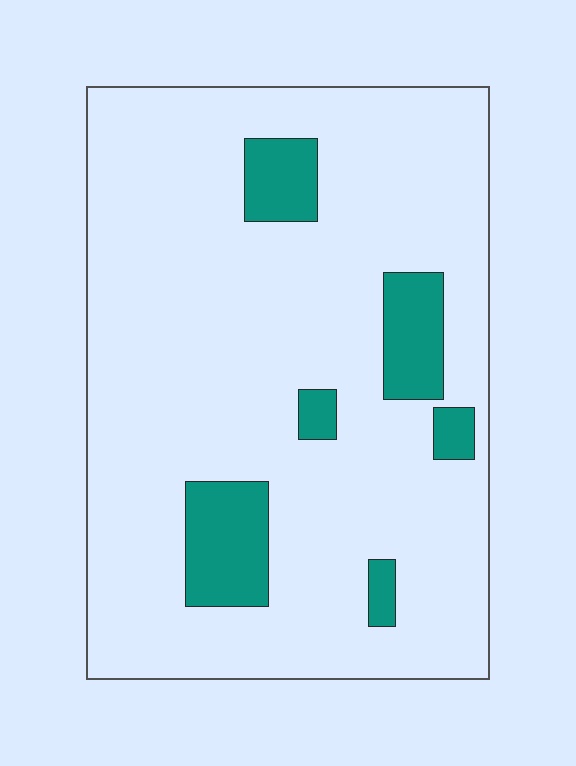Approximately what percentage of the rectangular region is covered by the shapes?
Approximately 15%.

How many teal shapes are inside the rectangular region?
6.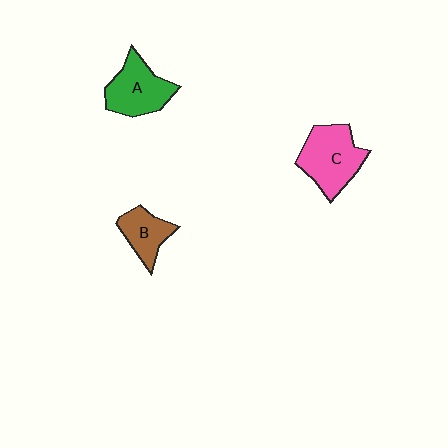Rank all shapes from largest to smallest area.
From largest to smallest: C (pink), A (green), B (brown).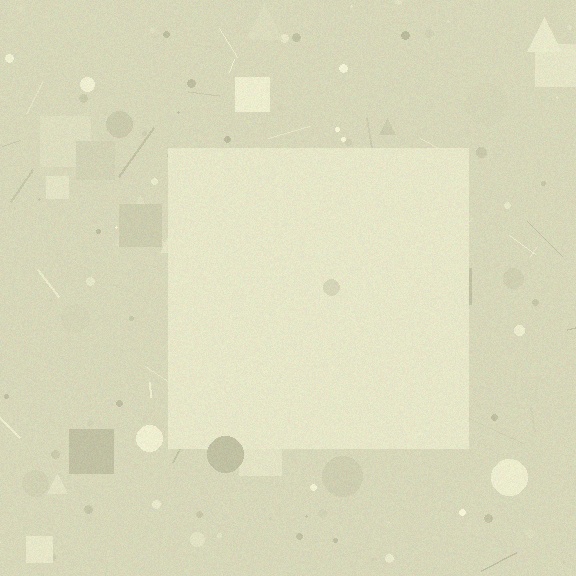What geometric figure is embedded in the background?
A square is embedded in the background.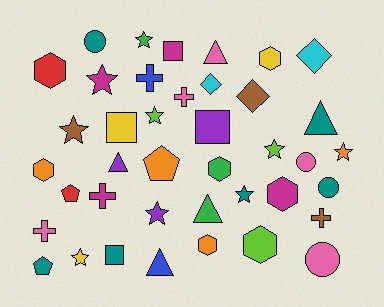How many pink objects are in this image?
There are 5 pink objects.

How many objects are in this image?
There are 40 objects.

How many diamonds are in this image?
There are 3 diamonds.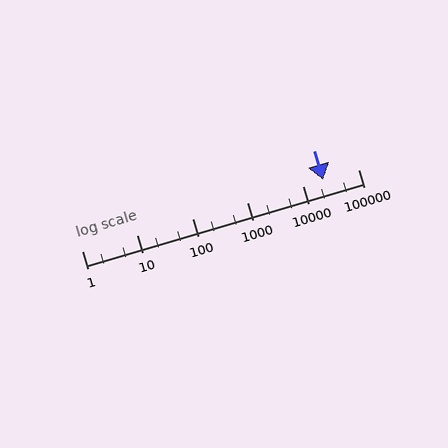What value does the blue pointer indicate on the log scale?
The pointer indicates approximately 23000.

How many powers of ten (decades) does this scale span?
The scale spans 5 decades, from 1 to 100000.